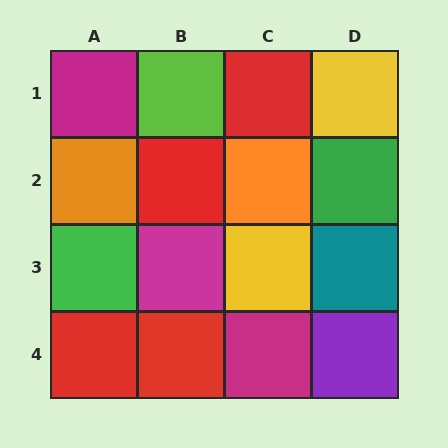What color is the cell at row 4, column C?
Magenta.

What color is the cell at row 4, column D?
Purple.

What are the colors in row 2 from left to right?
Orange, red, orange, green.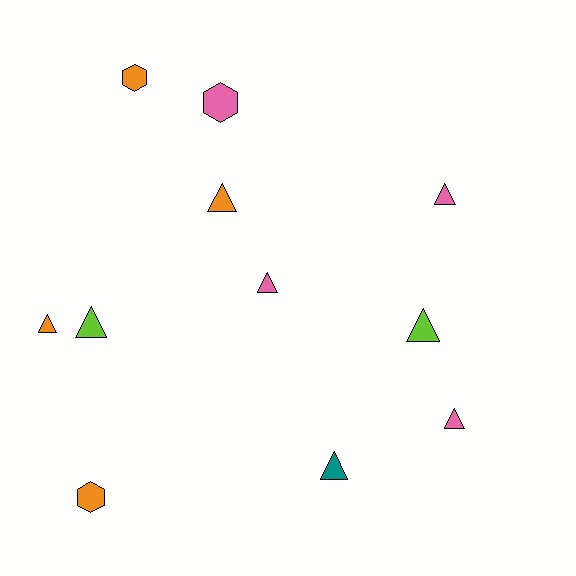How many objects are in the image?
There are 11 objects.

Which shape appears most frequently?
Triangle, with 8 objects.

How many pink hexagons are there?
There is 1 pink hexagon.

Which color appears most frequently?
Orange, with 4 objects.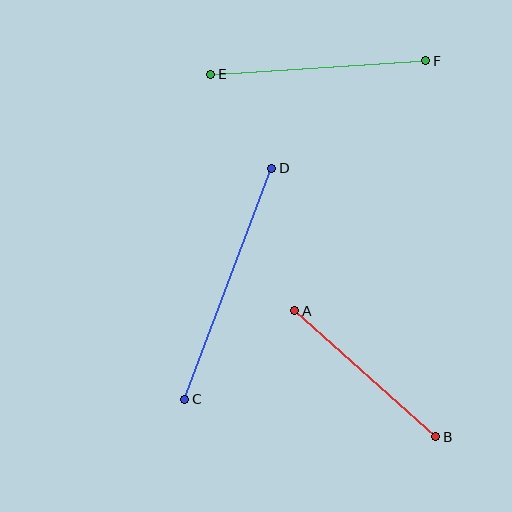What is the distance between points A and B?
The distance is approximately 189 pixels.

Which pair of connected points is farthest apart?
Points C and D are farthest apart.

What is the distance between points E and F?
The distance is approximately 215 pixels.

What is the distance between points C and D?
The distance is approximately 246 pixels.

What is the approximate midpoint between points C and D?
The midpoint is at approximately (228, 284) pixels.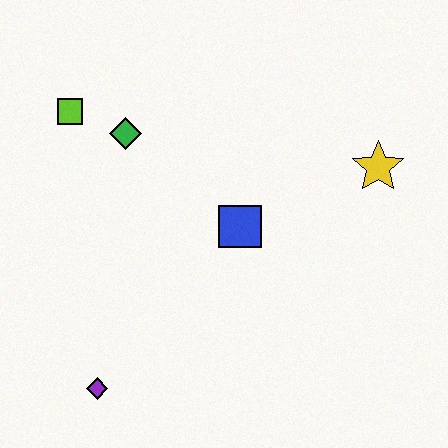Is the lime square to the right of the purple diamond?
No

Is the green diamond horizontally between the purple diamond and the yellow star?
Yes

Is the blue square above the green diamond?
No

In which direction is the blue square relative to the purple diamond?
The blue square is above the purple diamond.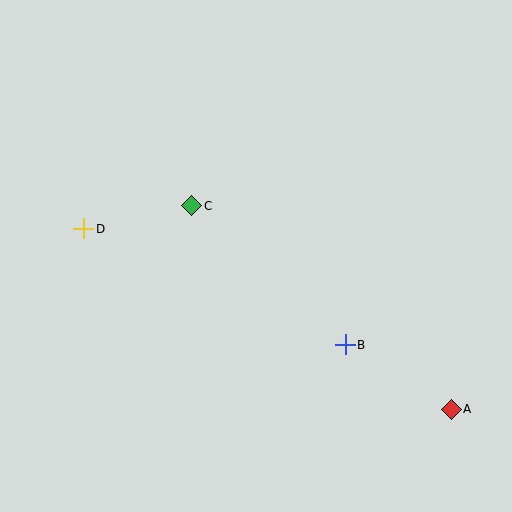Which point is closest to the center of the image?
Point C at (192, 206) is closest to the center.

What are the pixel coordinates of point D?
Point D is at (84, 229).